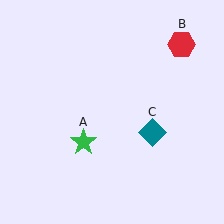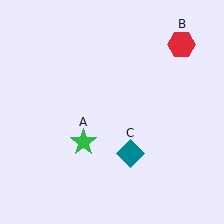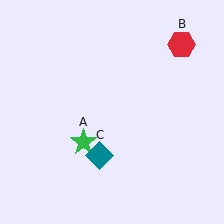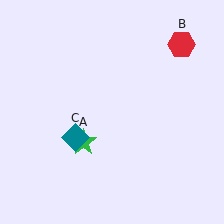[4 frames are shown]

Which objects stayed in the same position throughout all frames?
Green star (object A) and red hexagon (object B) remained stationary.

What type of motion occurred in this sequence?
The teal diamond (object C) rotated clockwise around the center of the scene.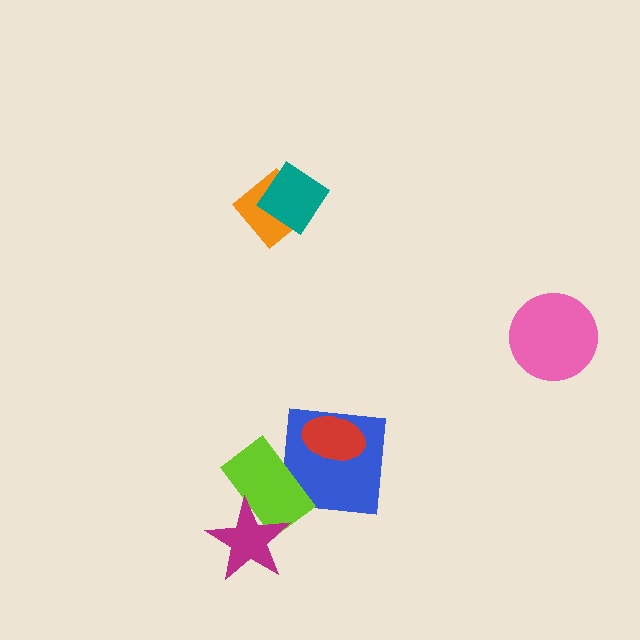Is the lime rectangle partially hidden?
Yes, it is partially covered by another shape.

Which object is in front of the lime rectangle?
The magenta star is in front of the lime rectangle.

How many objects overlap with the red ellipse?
1 object overlaps with the red ellipse.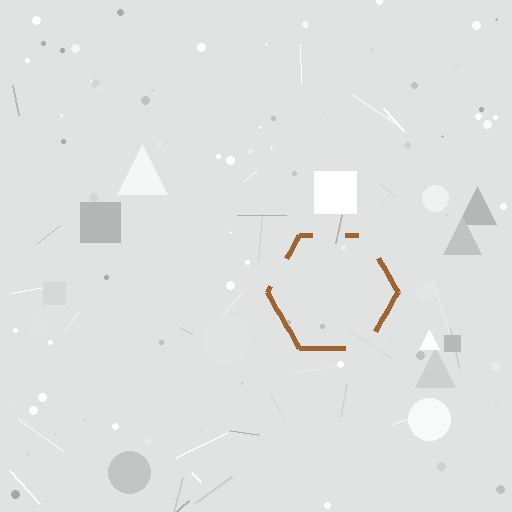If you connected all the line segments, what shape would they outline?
They would outline a hexagon.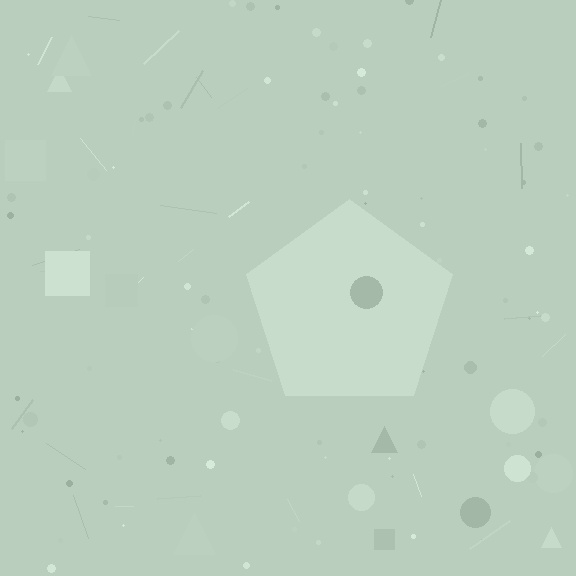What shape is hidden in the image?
A pentagon is hidden in the image.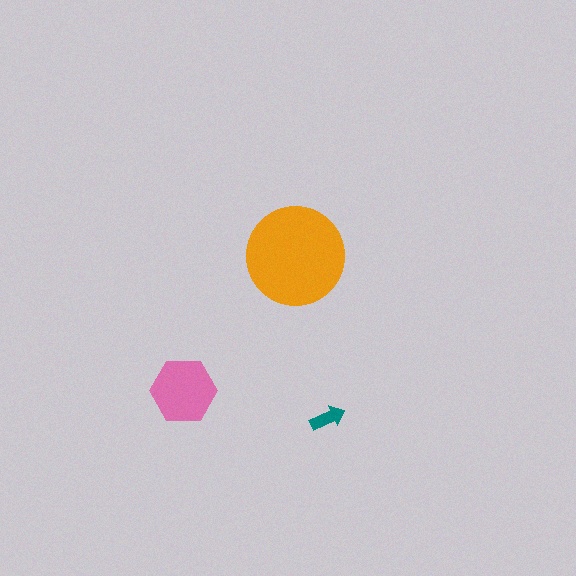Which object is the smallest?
The teal arrow.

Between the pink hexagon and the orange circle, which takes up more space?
The orange circle.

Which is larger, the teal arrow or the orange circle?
The orange circle.